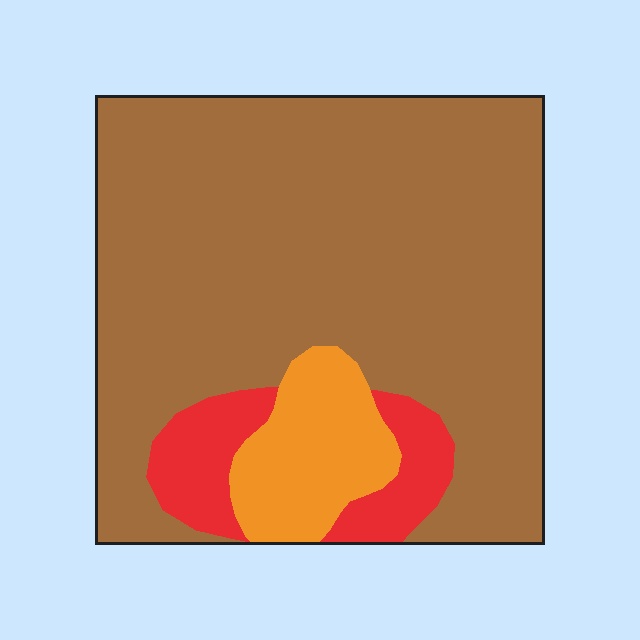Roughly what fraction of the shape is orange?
Orange takes up about one tenth (1/10) of the shape.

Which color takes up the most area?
Brown, at roughly 80%.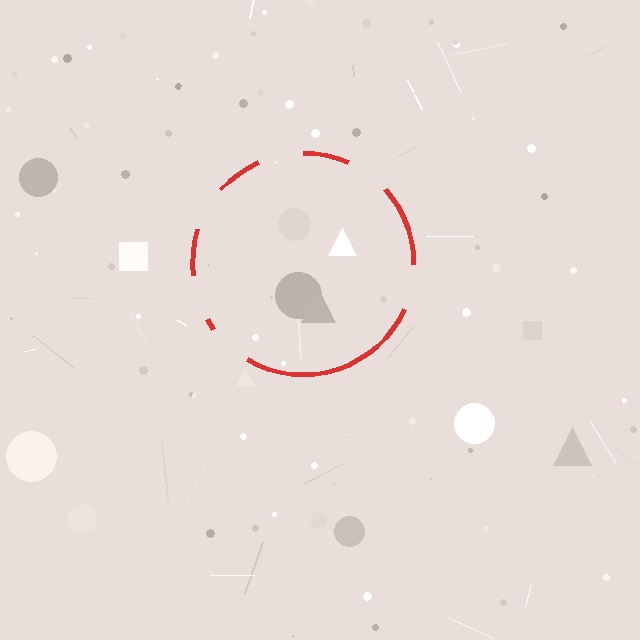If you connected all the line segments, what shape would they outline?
They would outline a circle.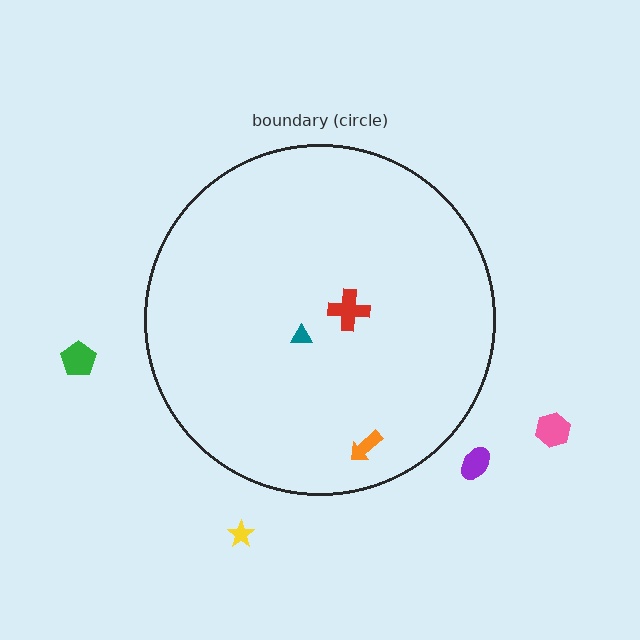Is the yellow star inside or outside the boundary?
Outside.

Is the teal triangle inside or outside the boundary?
Inside.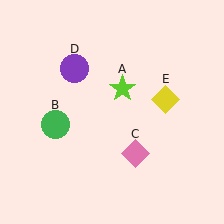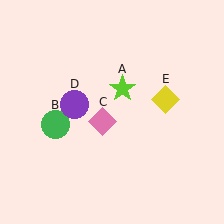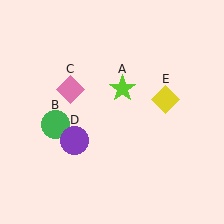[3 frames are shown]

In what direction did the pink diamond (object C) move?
The pink diamond (object C) moved up and to the left.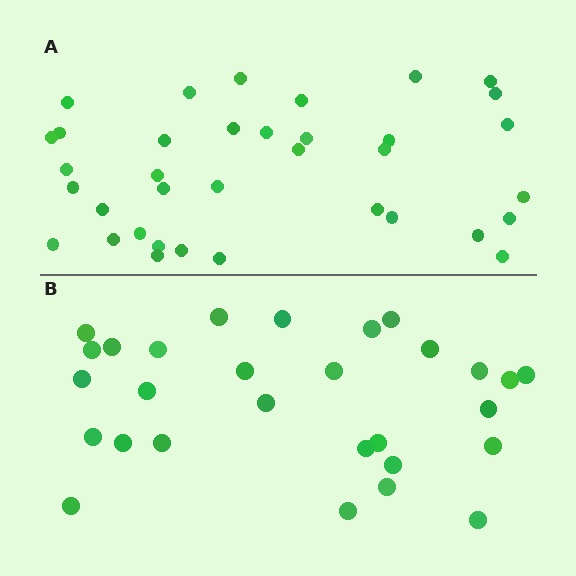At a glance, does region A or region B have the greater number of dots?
Region A (the top region) has more dots.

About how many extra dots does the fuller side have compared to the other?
Region A has roughly 8 or so more dots than region B.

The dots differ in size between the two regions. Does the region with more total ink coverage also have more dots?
No. Region B has more total ink coverage because its dots are larger, but region A actually contains more individual dots. Total area can be misleading — the number of items is what matters here.